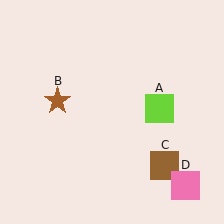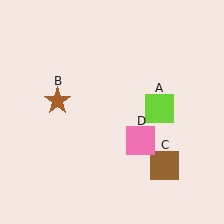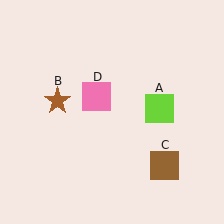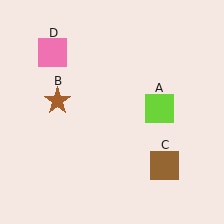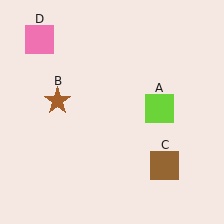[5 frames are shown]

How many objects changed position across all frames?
1 object changed position: pink square (object D).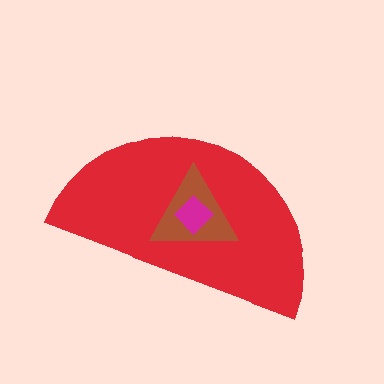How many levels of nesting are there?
3.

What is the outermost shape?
The red semicircle.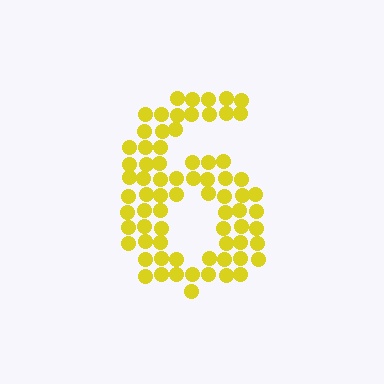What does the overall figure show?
The overall figure shows the digit 6.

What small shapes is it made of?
It is made of small circles.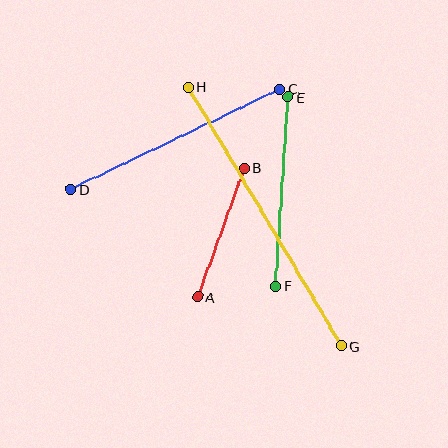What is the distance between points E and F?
The distance is approximately 190 pixels.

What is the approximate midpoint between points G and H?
The midpoint is at approximately (265, 216) pixels.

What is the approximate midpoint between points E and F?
The midpoint is at approximately (282, 191) pixels.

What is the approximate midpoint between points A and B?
The midpoint is at approximately (221, 232) pixels.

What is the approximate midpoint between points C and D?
The midpoint is at approximately (175, 139) pixels.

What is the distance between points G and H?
The distance is approximately 301 pixels.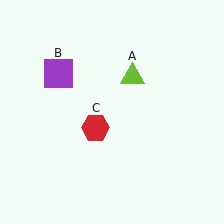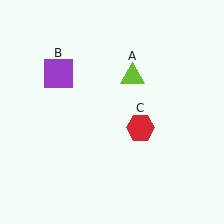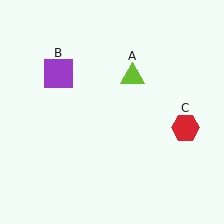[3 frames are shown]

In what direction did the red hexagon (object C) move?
The red hexagon (object C) moved right.